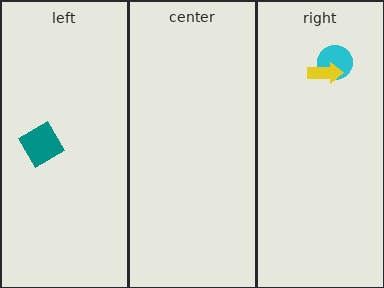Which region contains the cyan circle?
The right region.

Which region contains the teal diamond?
The left region.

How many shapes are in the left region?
1.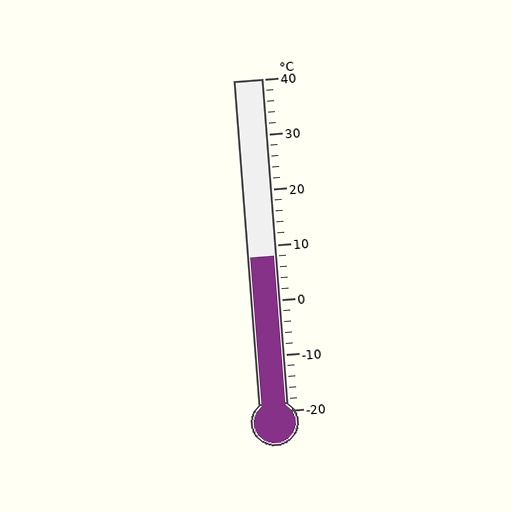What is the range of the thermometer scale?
The thermometer scale ranges from -20°C to 40°C.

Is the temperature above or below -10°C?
The temperature is above -10°C.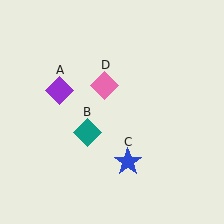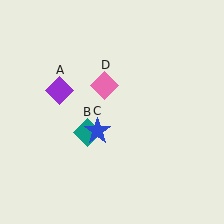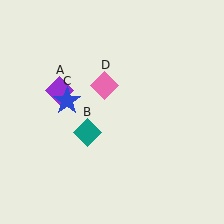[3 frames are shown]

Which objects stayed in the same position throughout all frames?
Purple diamond (object A) and teal diamond (object B) and pink diamond (object D) remained stationary.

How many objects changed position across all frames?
1 object changed position: blue star (object C).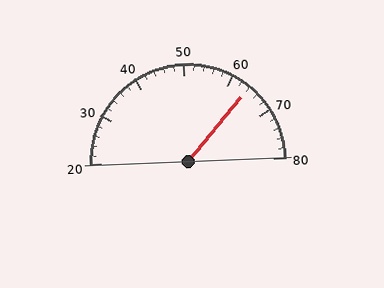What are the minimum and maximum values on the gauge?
The gauge ranges from 20 to 80.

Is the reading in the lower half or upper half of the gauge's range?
The reading is in the upper half of the range (20 to 80).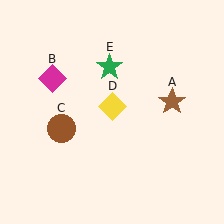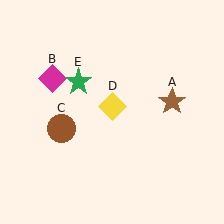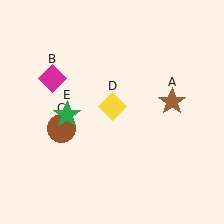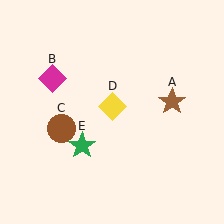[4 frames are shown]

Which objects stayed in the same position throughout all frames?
Brown star (object A) and magenta diamond (object B) and brown circle (object C) and yellow diamond (object D) remained stationary.